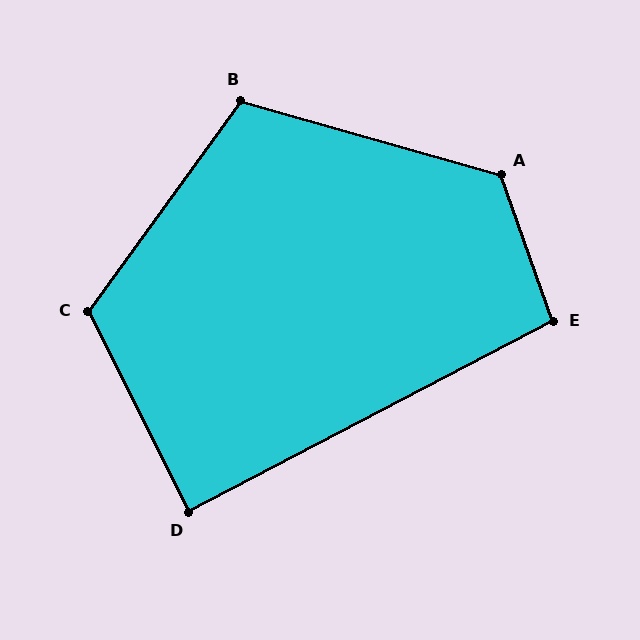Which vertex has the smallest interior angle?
D, at approximately 89 degrees.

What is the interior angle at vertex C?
Approximately 117 degrees (obtuse).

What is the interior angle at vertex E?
Approximately 99 degrees (obtuse).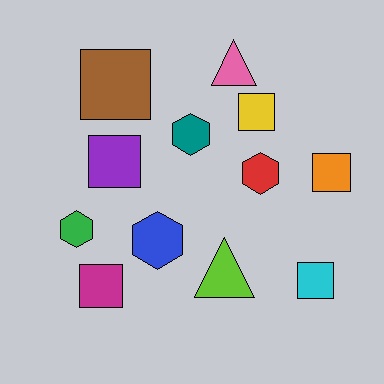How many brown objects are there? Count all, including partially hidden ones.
There is 1 brown object.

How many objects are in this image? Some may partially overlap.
There are 12 objects.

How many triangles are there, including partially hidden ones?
There are 2 triangles.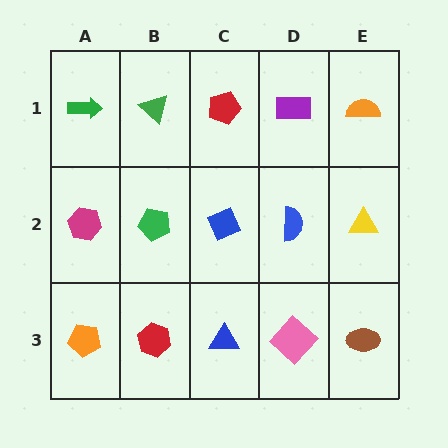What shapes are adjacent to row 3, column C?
A blue diamond (row 2, column C), a red hexagon (row 3, column B), a pink diamond (row 3, column D).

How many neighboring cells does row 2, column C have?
4.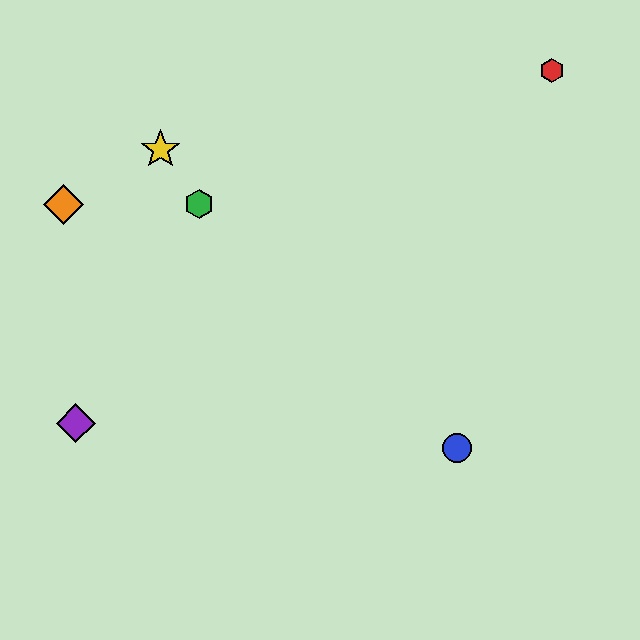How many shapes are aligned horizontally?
2 shapes (the green hexagon, the orange diamond) are aligned horizontally.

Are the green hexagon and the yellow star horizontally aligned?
No, the green hexagon is at y≈204 and the yellow star is at y≈149.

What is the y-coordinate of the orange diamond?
The orange diamond is at y≈204.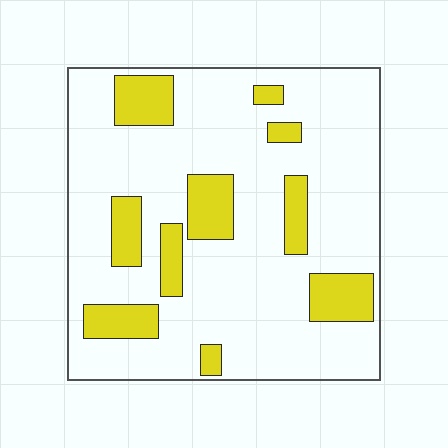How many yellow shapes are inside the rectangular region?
10.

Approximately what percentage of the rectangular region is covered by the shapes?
Approximately 20%.